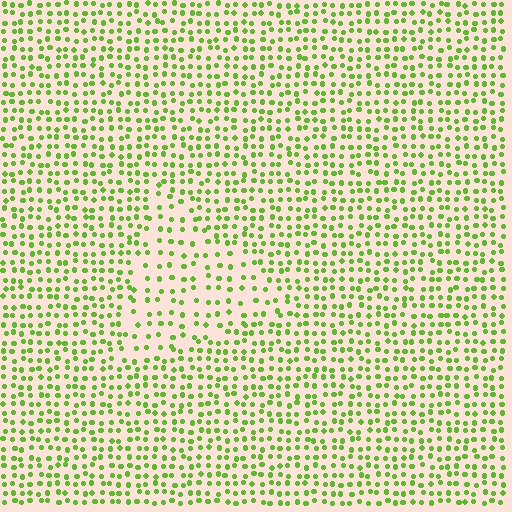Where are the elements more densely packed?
The elements are more densely packed outside the triangle boundary.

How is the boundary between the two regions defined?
The boundary is defined by a change in element density (approximately 1.8x ratio). All elements are the same color, size, and shape.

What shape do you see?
I see a triangle.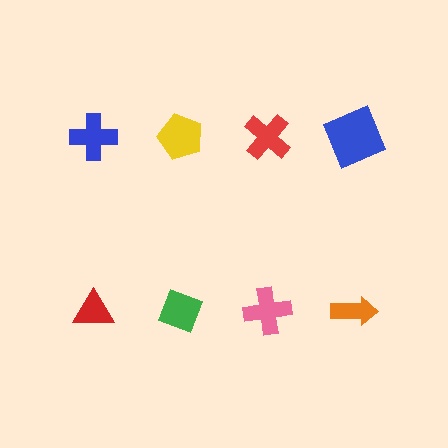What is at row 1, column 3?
A red cross.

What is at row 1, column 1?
A blue cross.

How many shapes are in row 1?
4 shapes.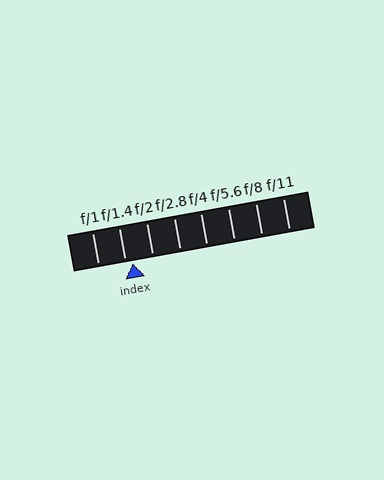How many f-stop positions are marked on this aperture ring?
There are 8 f-stop positions marked.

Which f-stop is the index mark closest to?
The index mark is closest to f/1.4.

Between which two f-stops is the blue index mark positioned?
The index mark is between f/1.4 and f/2.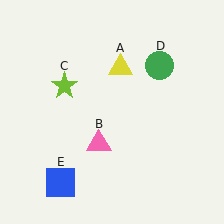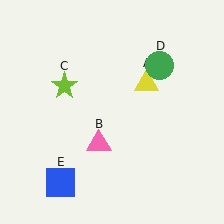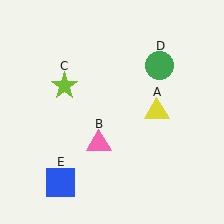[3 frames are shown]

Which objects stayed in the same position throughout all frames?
Pink triangle (object B) and lime star (object C) and green circle (object D) and blue square (object E) remained stationary.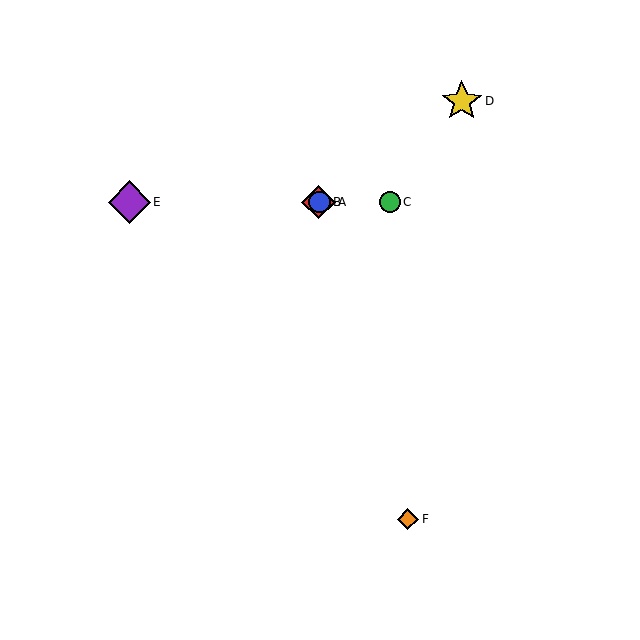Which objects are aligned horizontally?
Objects A, B, C, E are aligned horizontally.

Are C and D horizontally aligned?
No, C is at y≈202 and D is at y≈101.